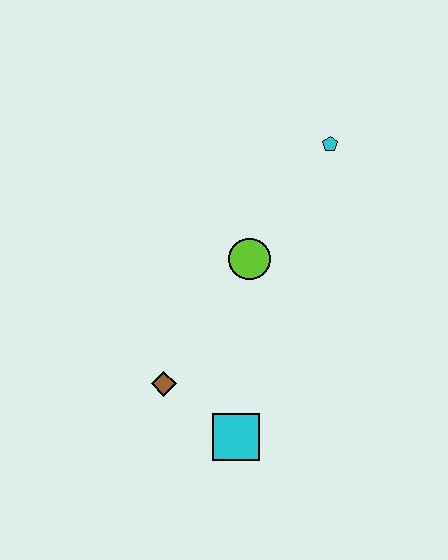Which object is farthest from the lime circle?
The cyan square is farthest from the lime circle.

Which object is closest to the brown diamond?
The cyan square is closest to the brown diamond.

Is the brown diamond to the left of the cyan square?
Yes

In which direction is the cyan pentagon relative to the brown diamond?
The cyan pentagon is above the brown diamond.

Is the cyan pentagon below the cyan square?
No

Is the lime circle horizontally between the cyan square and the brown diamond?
No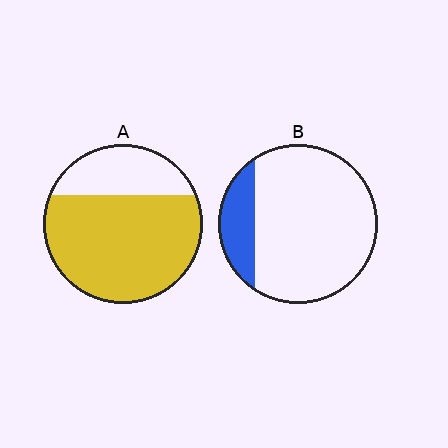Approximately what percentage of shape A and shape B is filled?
A is approximately 75% and B is approximately 15%.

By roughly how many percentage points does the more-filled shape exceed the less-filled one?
By roughly 55 percentage points (A over B).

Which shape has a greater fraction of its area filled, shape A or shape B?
Shape A.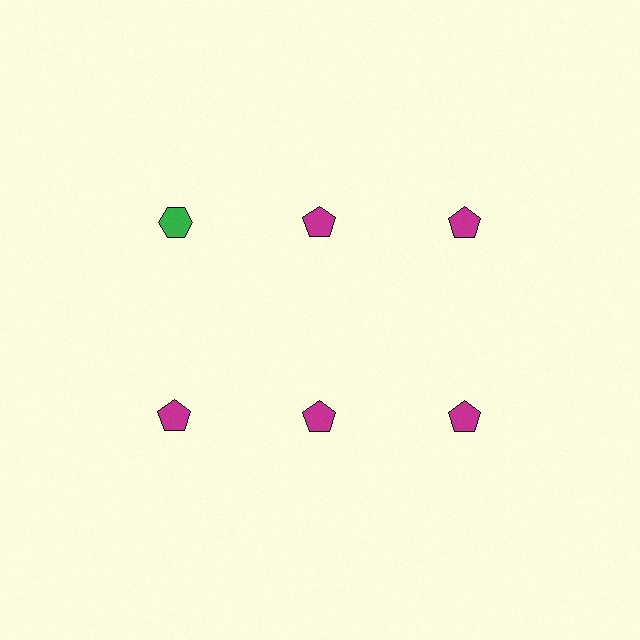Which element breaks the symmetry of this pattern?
The green hexagon in the top row, leftmost column breaks the symmetry. All other shapes are magenta pentagons.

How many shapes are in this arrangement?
There are 6 shapes arranged in a grid pattern.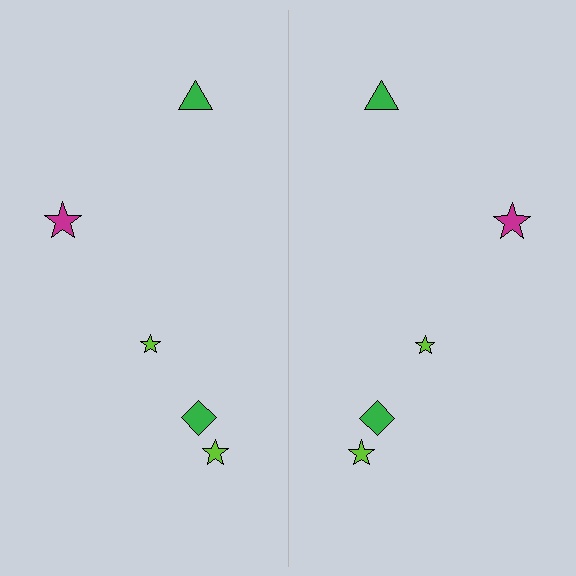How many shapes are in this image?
There are 10 shapes in this image.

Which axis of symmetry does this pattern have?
The pattern has a vertical axis of symmetry running through the center of the image.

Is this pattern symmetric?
Yes, this pattern has bilateral (reflection) symmetry.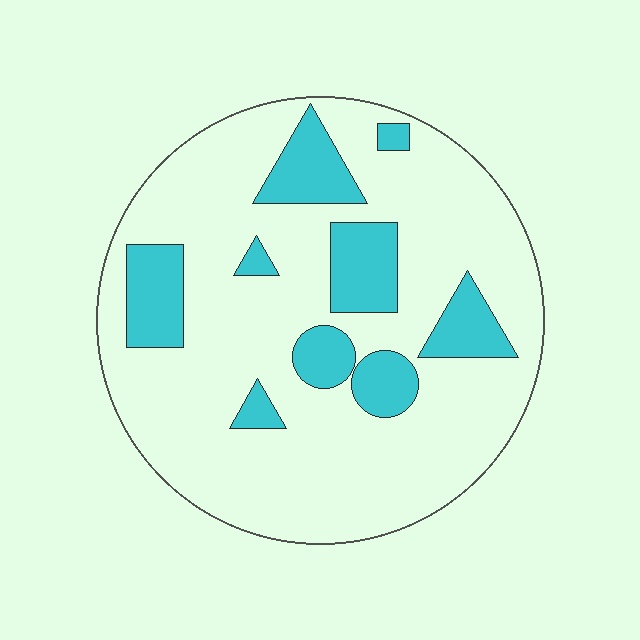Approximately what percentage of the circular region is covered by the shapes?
Approximately 20%.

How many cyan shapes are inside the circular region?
9.